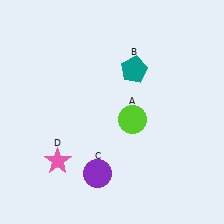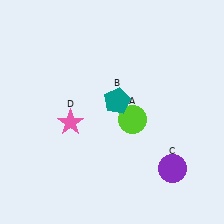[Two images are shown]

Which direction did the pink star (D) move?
The pink star (D) moved up.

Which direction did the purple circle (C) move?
The purple circle (C) moved right.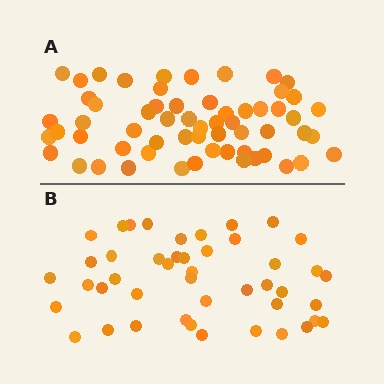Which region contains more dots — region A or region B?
Region A (the top region) has more dots.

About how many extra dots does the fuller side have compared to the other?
Region A has approximately 15 more dots than region B.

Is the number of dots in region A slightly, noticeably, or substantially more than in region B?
Region A has noticeably more, but not dramatically so. The ratio is roughly 1.3 to 1.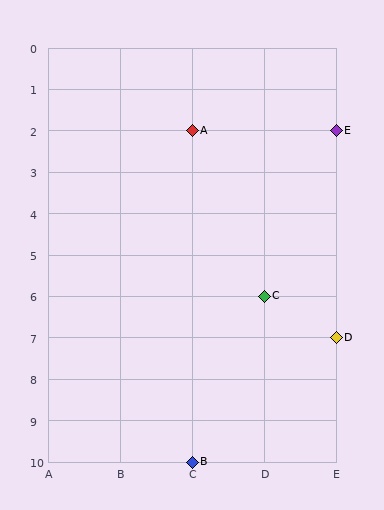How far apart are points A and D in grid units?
Points A and D are 2 columns and 5 rows apart (about 5.4 grid units diagonally).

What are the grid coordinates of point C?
Point C is at grid coordinates (D, 6).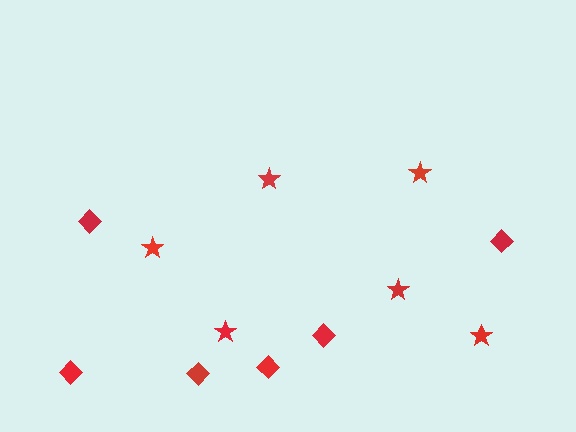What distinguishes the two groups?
There are 2 groups: one group of diamonds (6) and one group of stars (6).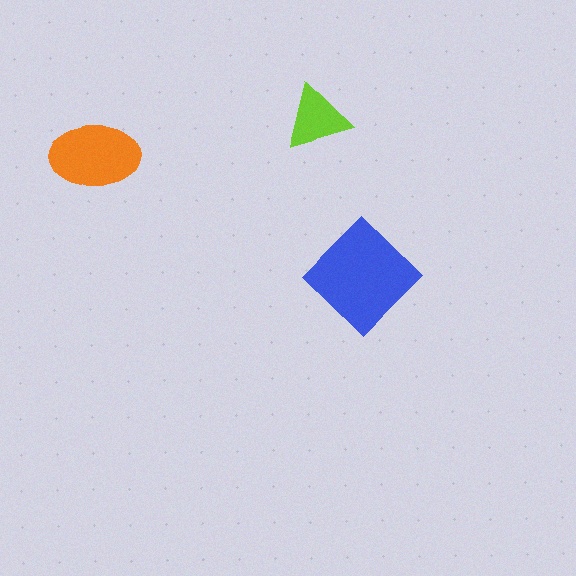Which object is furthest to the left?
The orange ellipse is leftmost.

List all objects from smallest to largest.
The lime triangle, the orange ellipse, the blue diamond.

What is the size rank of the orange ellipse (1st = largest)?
2nd.